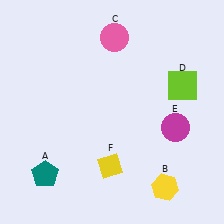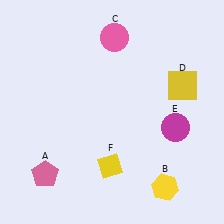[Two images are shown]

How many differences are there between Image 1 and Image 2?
There are 2 differences between the two images.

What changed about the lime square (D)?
In Image 1, D is lime. In Image 2, it changed to yellow.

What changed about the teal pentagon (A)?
In Image 1, A is teal. In Image 2, it changed to pink.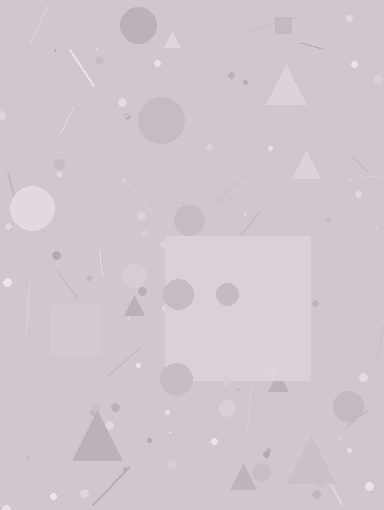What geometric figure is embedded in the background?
A square is embedded in the background.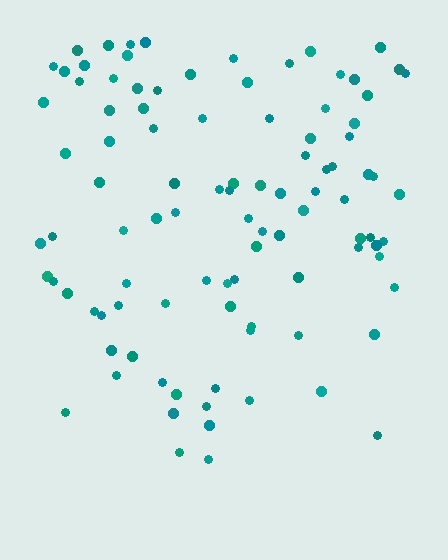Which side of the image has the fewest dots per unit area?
The bottom.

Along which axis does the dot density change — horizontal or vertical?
Vertical.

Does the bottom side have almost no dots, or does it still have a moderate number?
Still a moderate number, just noticeably fewer than the top.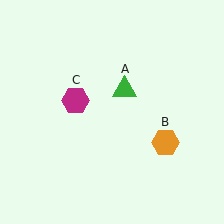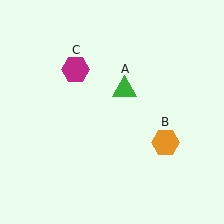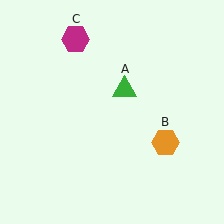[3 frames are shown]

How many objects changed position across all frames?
1 object changed position: magenta hexagon (object C).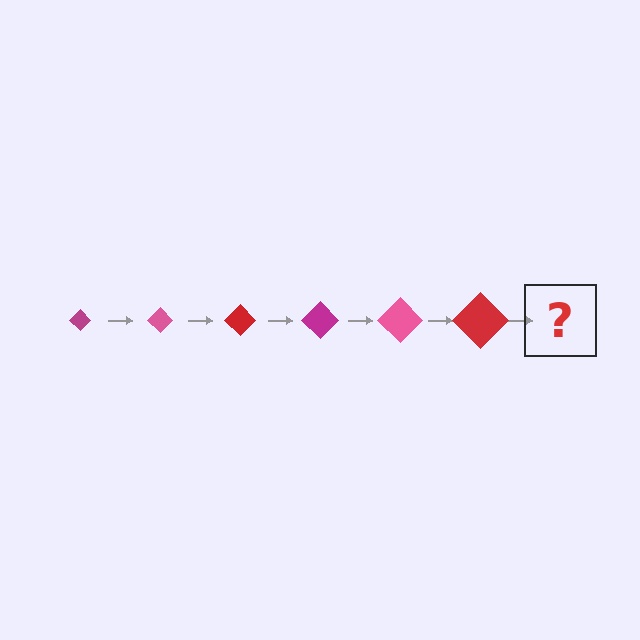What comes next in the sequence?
The next element should be a magenta diamond, larger than the previous one.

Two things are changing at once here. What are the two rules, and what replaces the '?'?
The two rules are that the diamond grows larger each step and the color cycles through magenta, pink, and red. The '?' should be a magenta diamond, larger than the previous one.